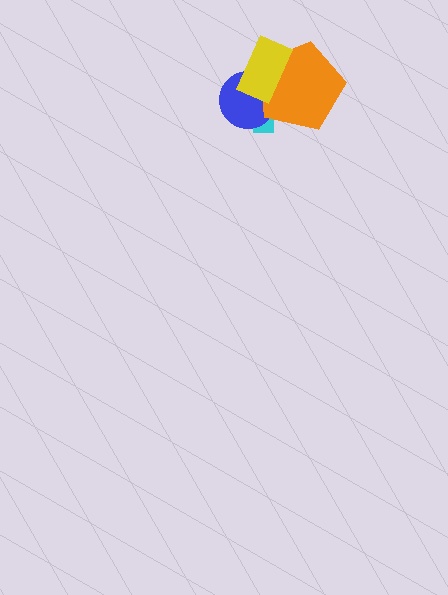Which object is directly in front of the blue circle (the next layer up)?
The orange pentagon is directly in front of the blue circle.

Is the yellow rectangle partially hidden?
No, no other shape covers it.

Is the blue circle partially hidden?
Yes, it is partially covered by another shape.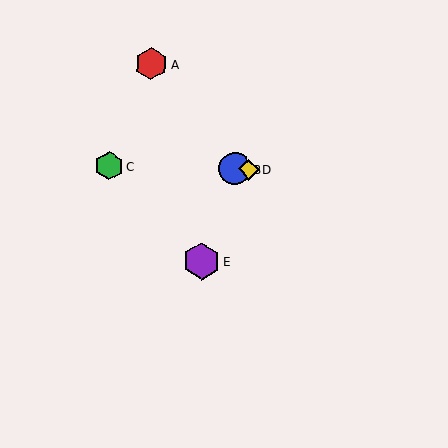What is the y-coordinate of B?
Object B is at y≈169.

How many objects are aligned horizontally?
3 objects (B, C, D) are aligned horizontally.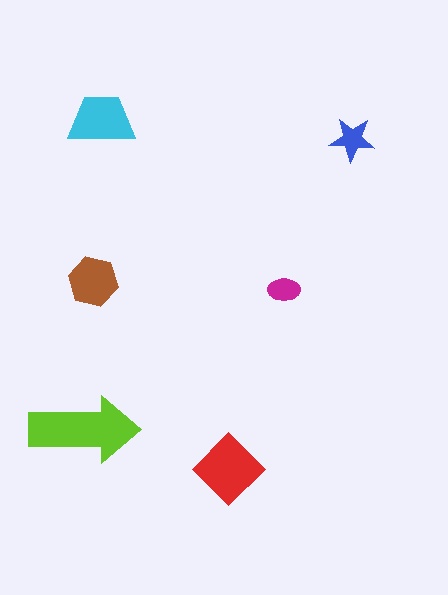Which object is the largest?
The lime arrow.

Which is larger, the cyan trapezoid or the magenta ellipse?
The cyan trapezoid.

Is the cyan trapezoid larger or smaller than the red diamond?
Smaller.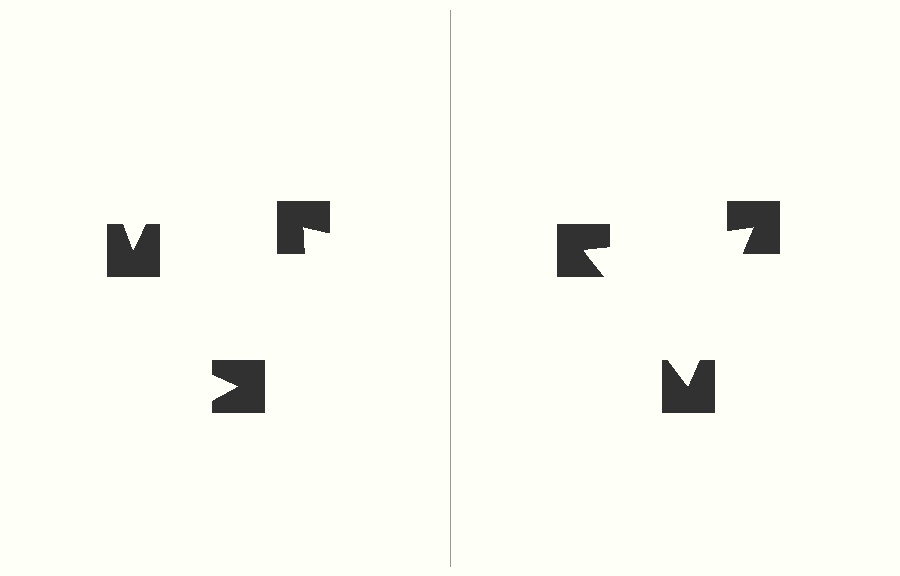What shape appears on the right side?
An illusory triangle.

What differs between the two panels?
The notched squares are positioned identically on both sides; only the wedge orientations differ. On the right they align to a triangle; on the left they are misaligned.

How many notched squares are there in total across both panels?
6 — 3 on each side.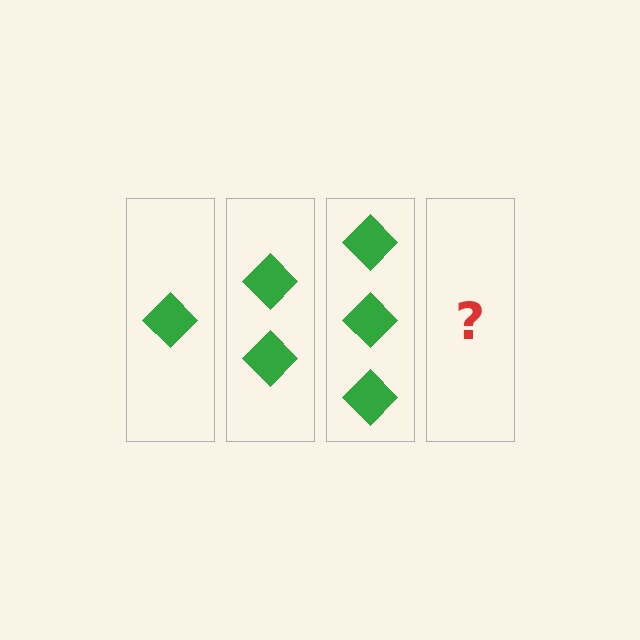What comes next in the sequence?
The next element should be 4 diamonds.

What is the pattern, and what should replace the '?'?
The pattern is that each step adds one more diamond. The '?' should be 4 diamonds.